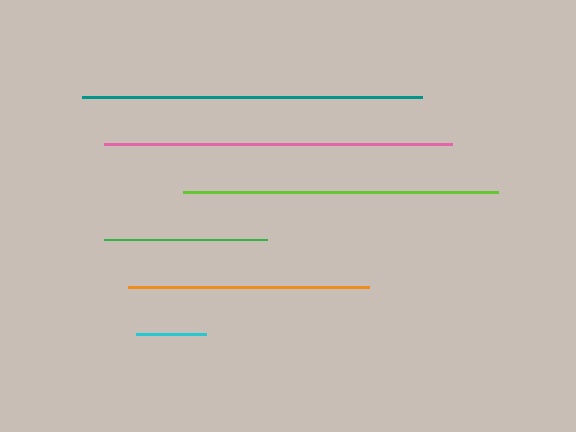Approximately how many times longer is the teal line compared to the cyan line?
The teal line is approximately 4.8 times the length of the cyan line.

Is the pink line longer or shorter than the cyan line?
The pink line is longer than the cyan line.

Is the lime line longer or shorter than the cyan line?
The lime line is longer than the cyan line.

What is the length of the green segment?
The green segment is approximately 163 pixels long.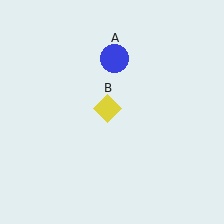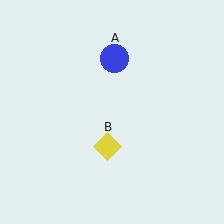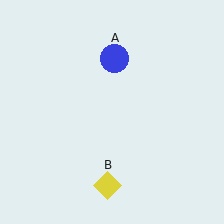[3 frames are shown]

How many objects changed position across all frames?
1 object changed position: yellow diamond (object B).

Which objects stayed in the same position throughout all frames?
Blue circle (object A) remained stationary.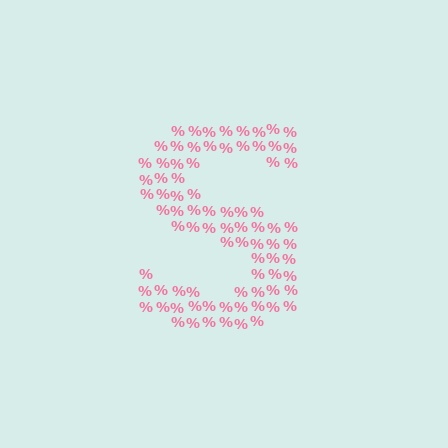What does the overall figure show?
The overall figure shows the letter S.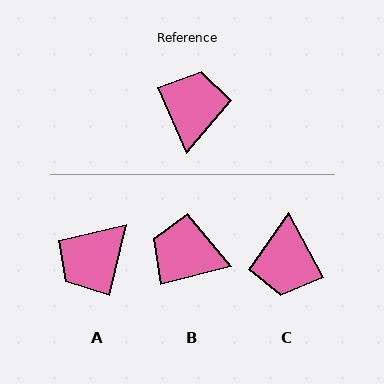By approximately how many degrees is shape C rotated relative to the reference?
Approximately 176 degrees clockwise.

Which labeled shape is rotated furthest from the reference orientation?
C, about 176 degrees away.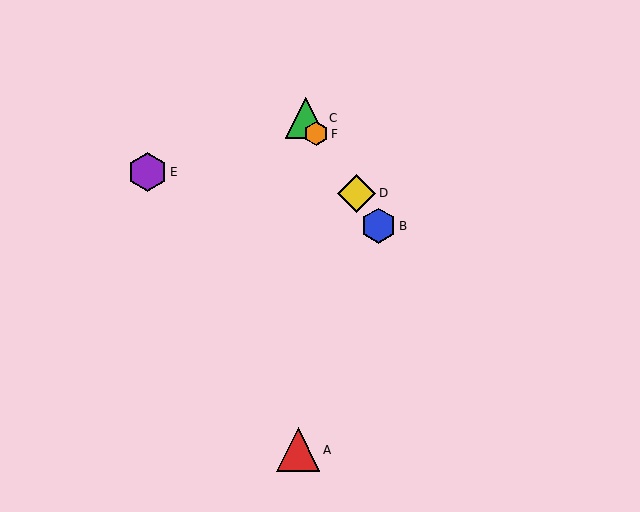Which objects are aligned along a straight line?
Objects B, C, D, F are aligned along a straight line.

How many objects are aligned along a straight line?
4 objects (B, C, D, F) are aligned along a straight line.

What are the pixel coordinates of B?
Object B is at (378, 226).